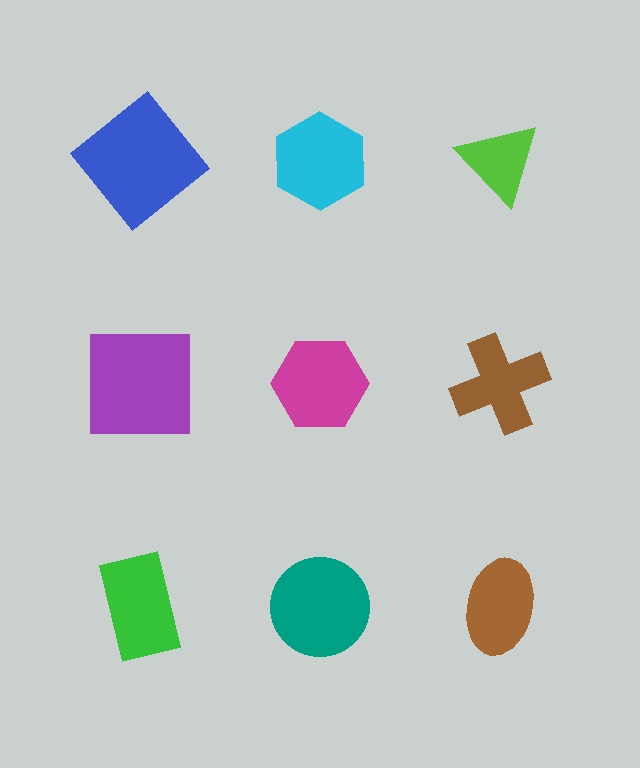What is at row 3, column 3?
A brown ellipse.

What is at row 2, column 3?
A brown cross.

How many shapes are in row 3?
3 shapes.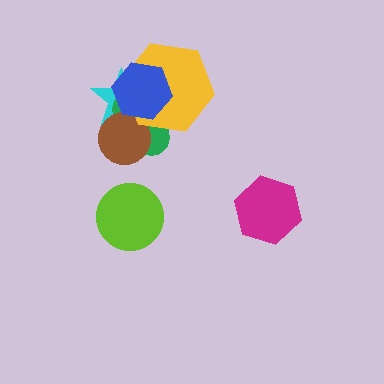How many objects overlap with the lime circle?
0 objects overlap with the lime circle.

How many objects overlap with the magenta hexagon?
0 objects overlap with the magenta hexagon.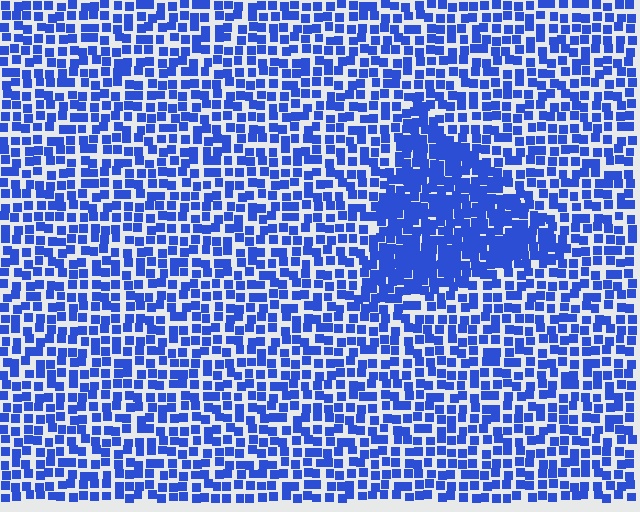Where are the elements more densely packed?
The elements are more densely packed inside the triangle boundary.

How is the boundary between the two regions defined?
The boundary is defined by a change in element density (approximately 1.8x ratio). All elements are the same color, size, and shape.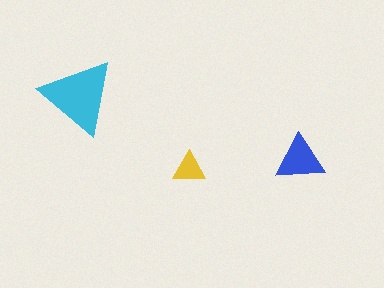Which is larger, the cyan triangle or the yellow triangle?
The cyan one.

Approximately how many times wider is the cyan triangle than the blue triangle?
About 1.5 times wider.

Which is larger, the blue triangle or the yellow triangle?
The blue one.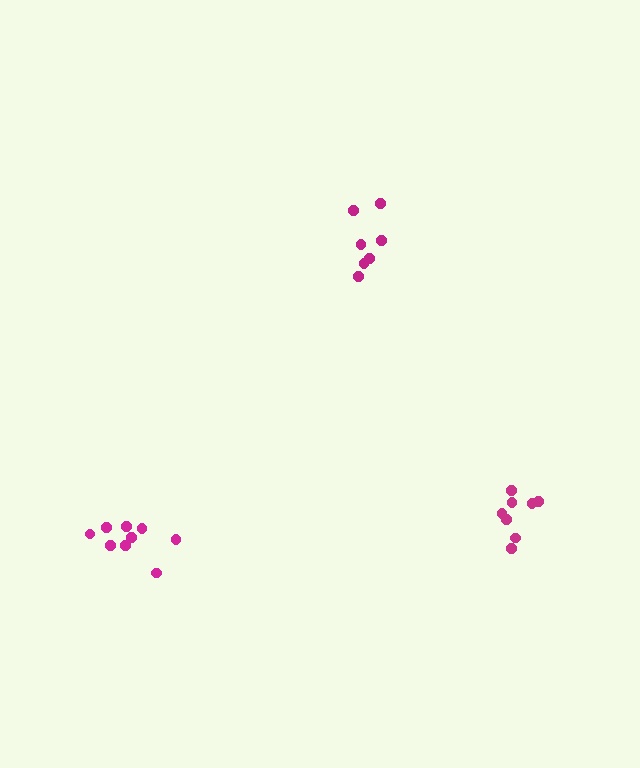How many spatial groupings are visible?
There are 3 spatial groupings.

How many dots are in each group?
Group 1: 7 dots, Group 2: 9 dots, Group 3: 8 dots (24 total).